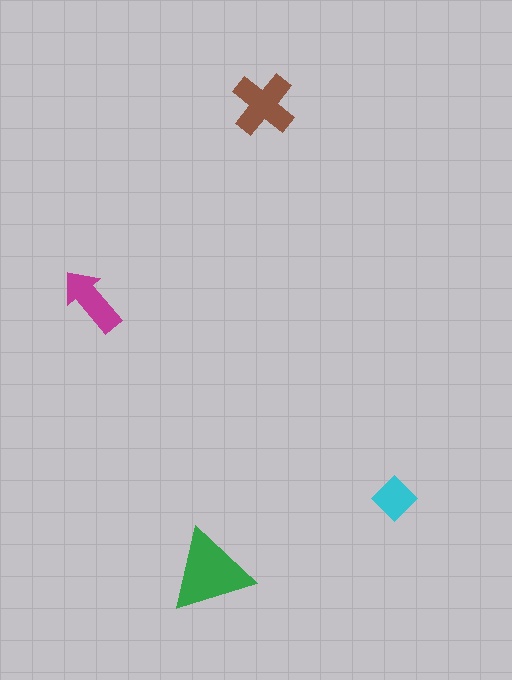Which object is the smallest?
The cyan diamond.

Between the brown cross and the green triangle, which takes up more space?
The green triangle.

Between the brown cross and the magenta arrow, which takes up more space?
The brown cross.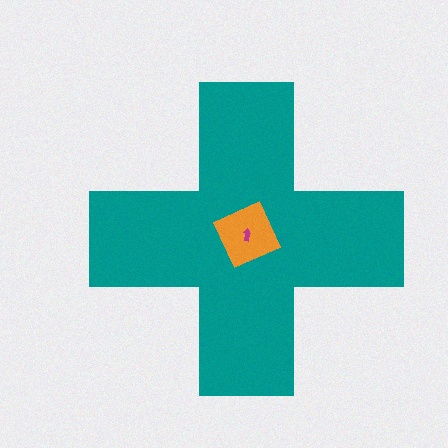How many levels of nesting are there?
3.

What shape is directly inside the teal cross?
The orange square.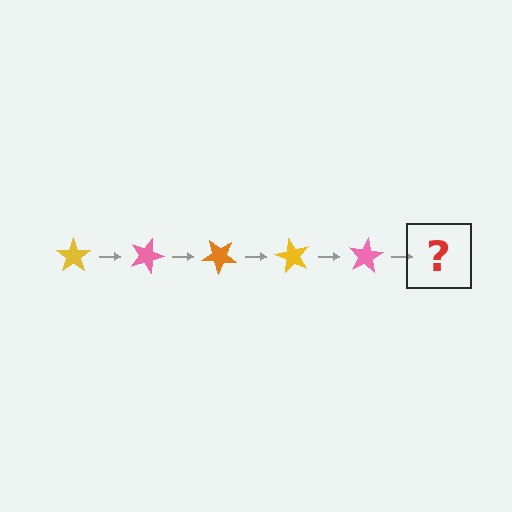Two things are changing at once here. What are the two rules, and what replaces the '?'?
The two rules are that it rotates 20 degrees each step and the color cycles through yellow, pink, and orange. The '?' should be an orange star, rotated 100 degrees from the start.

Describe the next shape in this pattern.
It should be an orange star, rotated 100 degrees from the start.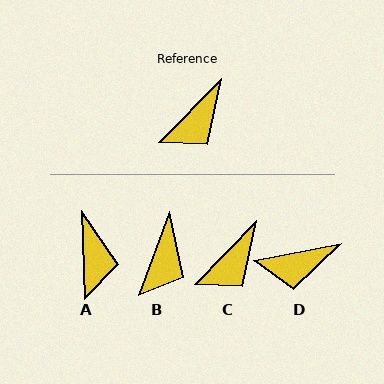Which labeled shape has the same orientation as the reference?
C.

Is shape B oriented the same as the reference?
No, it is off by about 24 degrees.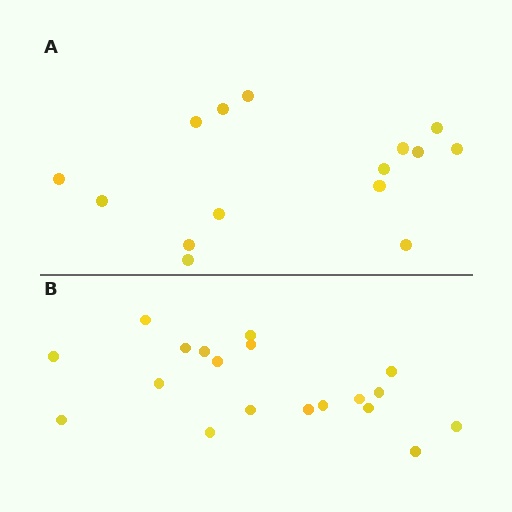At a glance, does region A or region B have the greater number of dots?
Region B (the bottom region) has more dots.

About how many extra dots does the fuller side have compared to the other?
Region B has about 4 more dots than region A.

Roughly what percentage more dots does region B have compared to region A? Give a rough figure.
About 25% more.